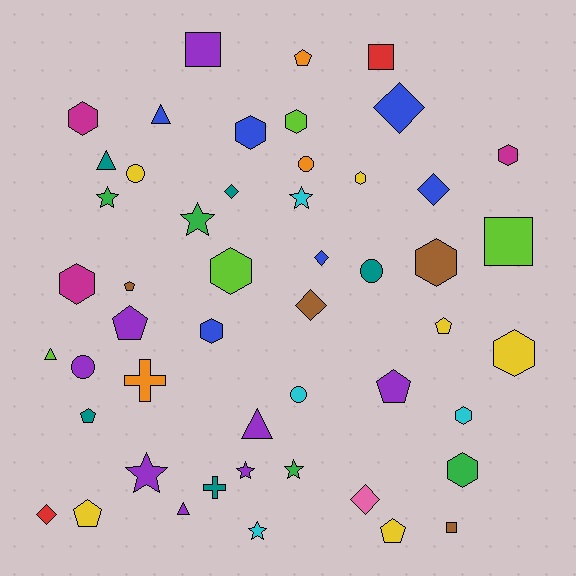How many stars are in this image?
There are 7 stars.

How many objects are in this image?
There are 50 objects.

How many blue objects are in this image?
There are 6 blue objects.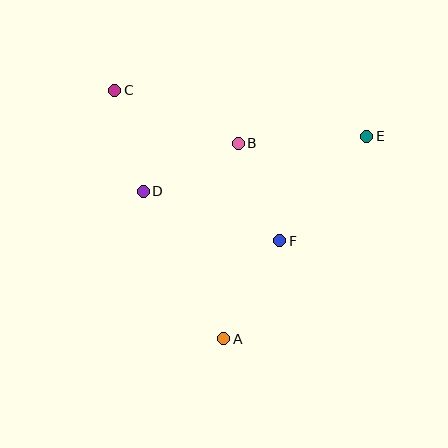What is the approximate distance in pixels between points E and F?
The distance between E and F is approximately 136 pixels.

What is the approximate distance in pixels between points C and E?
The distance between C and E is approximately 256 pixels.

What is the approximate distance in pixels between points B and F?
The distance between B and F is approximately 106 pixels.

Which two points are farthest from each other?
Points A and C are farthest from each other.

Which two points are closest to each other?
Points C and D are closest to each other.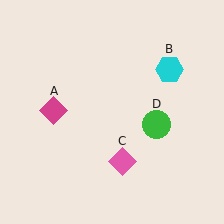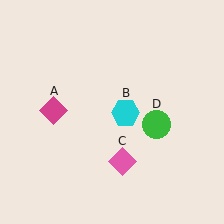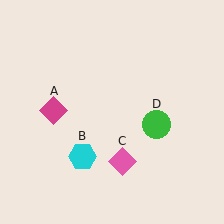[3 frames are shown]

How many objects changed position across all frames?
1 object changed position: cyan hexagon (object B).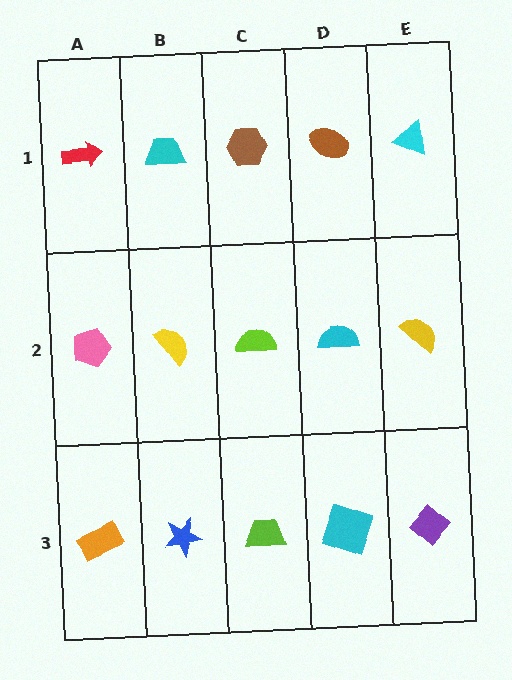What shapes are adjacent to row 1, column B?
A yellow semicircle (row 2, column B), a red arrow (row 1, column A), a brown hexagon (row 1, column C).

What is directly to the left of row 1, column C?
A cyan trapezoid.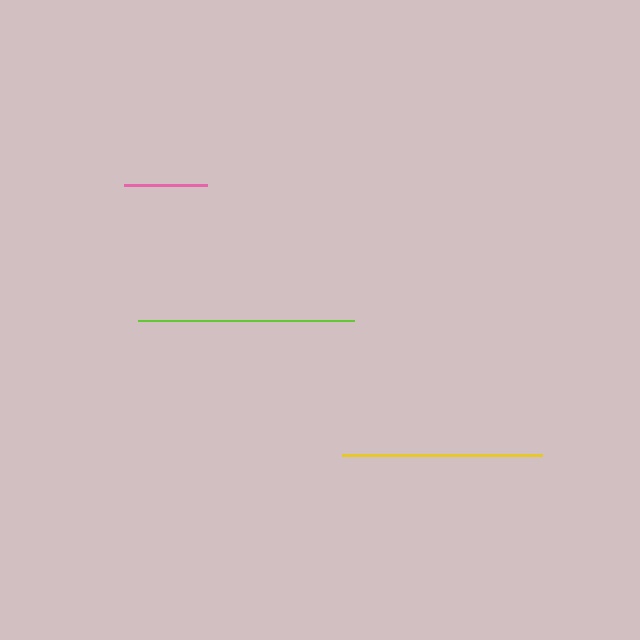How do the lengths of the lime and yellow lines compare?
The lime and yellow lines are approximately the same length.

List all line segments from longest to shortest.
From longest to shortest: lime, yellow, pink.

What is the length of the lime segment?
The lime segment is approximately 216 pixels long.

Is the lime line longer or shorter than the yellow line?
The lime line is longer than the yellow line.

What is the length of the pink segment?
The pink segment is approximately 83 pixels long.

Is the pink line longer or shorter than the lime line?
The lime line is longer than the pink line.